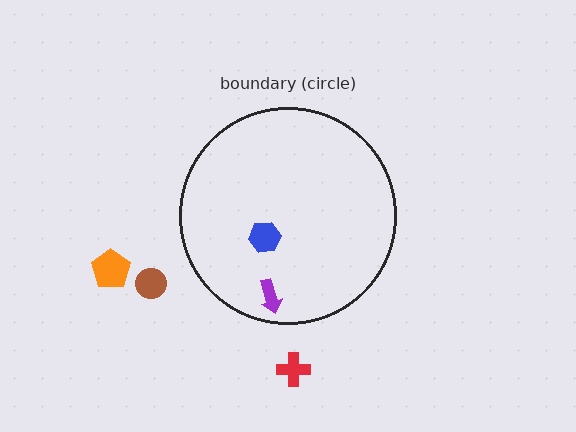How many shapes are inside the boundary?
2 inside, 3 outside.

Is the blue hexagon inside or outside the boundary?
Inside.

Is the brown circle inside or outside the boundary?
Outside.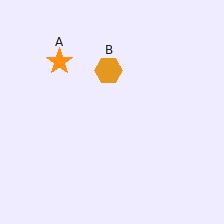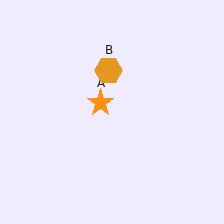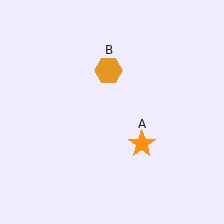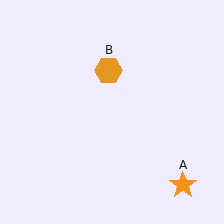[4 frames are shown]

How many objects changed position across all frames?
1 object changed position: orange star (object A).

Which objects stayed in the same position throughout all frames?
Orange hexagon (object B) remained stationary.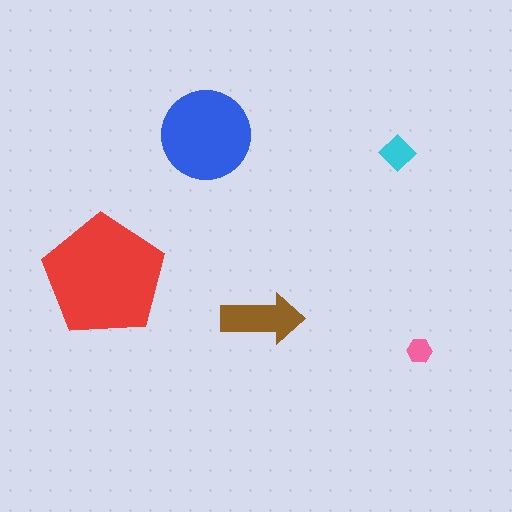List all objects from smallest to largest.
The pink hexagon, the cyan diamond, the brown arrow, the blue circle, the red pentagon.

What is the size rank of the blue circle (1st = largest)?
2nd.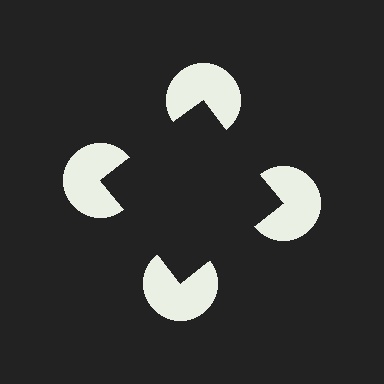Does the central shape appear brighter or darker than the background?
It typically appears slightly darker than the background, even though no actual brightness change is drawn.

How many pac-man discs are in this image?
There are 4 — one at each vertex of the illusory square.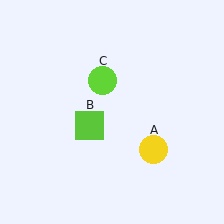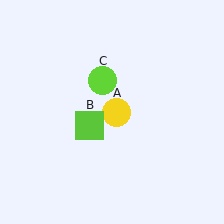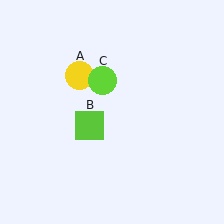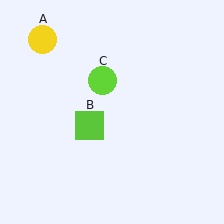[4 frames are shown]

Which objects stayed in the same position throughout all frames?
Lime square (object B) and lime circle (object C) remained stationary.